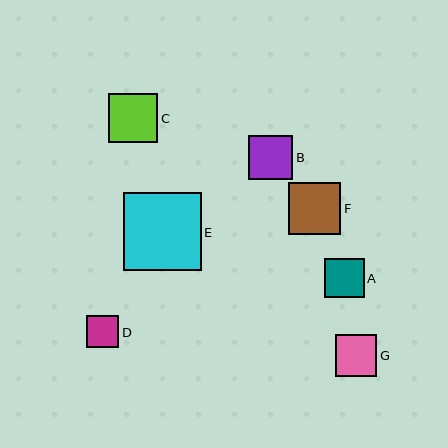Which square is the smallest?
Square D is the smallest with a size of approximately 32 pixels.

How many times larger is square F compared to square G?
Square F is approximately 1.2 times the size of square G.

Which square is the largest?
Square E is the largest with a size of approximately 78 pixels.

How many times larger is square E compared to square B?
Square E is approximately 1.8 times the size of square B.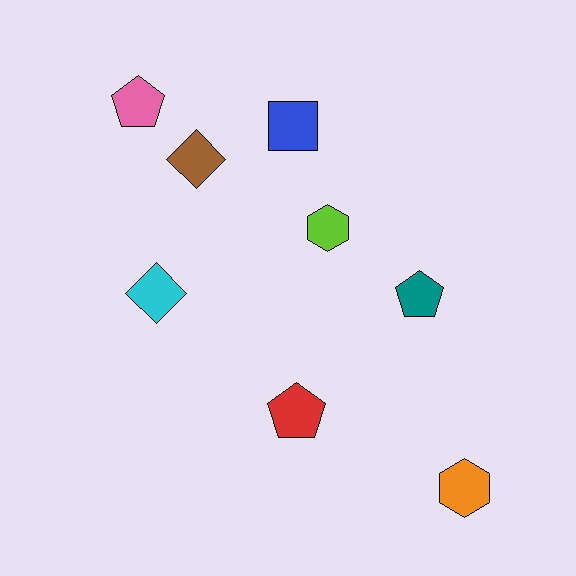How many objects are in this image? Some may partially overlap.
There are 8 objects.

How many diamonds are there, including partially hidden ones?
There are 2 diamonds.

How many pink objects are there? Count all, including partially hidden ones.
There is 1 pink object.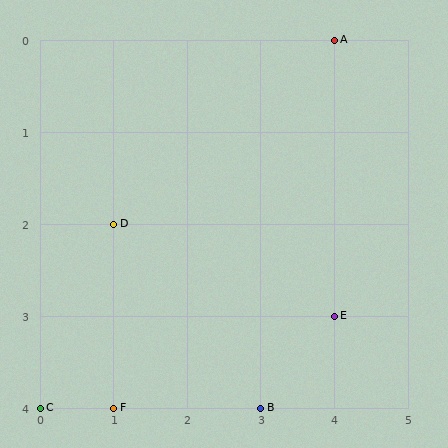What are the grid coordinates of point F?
Point F is at grid coordinates (1, 4).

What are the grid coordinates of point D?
Point D is at grid coordinates (1, 2).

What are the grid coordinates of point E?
Point E is at grid coordinates (4, 3).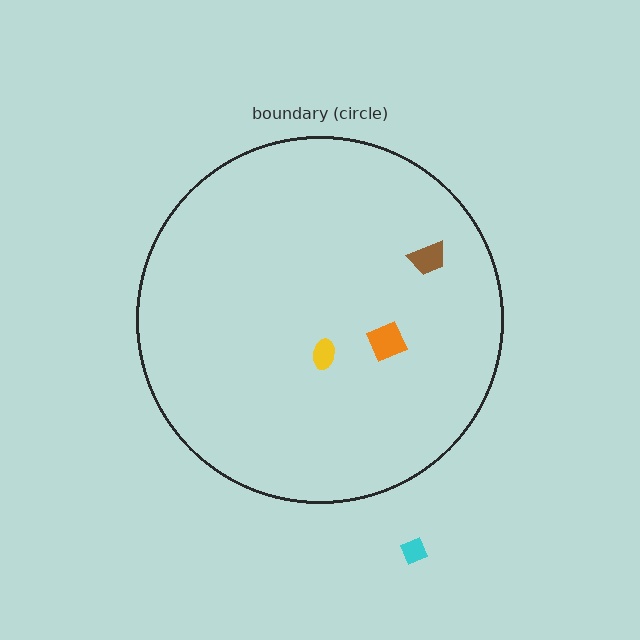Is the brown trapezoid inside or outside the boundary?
Inside.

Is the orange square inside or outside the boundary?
Inside.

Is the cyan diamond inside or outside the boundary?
Outside.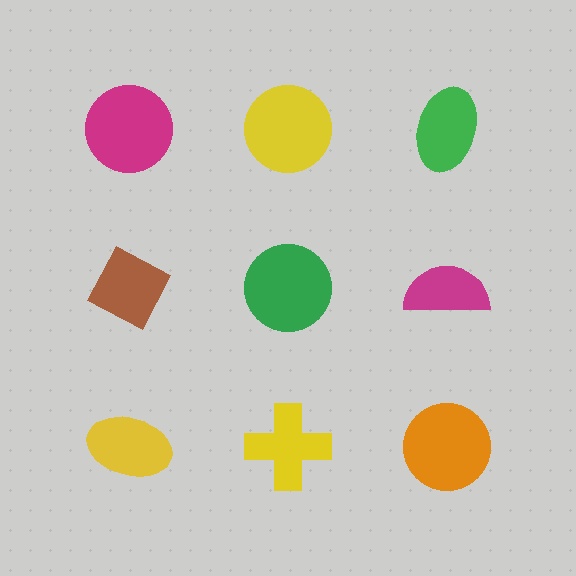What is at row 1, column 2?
A yellow circle.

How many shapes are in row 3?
3 shapes.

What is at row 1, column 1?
A magenta circle.